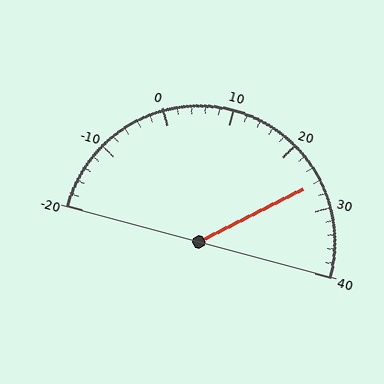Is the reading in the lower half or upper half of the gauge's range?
The reading is in the upper half of the range (-20 to 40).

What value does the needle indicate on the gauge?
The needle indicates approximately 26.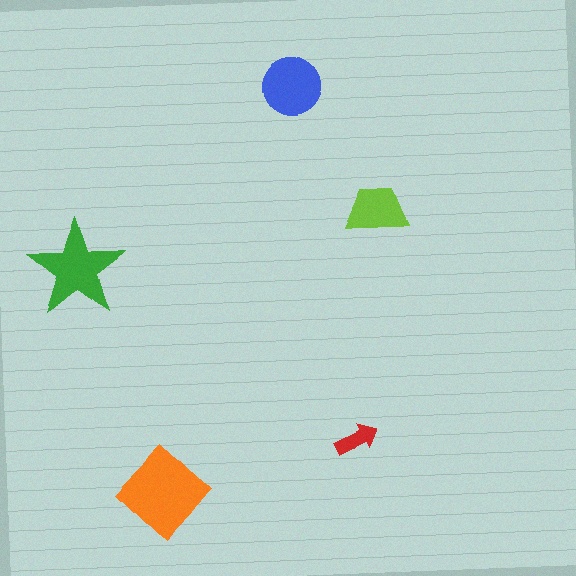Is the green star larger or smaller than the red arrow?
Larger.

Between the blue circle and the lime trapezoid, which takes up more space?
The blue circle.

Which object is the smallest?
The red arrow.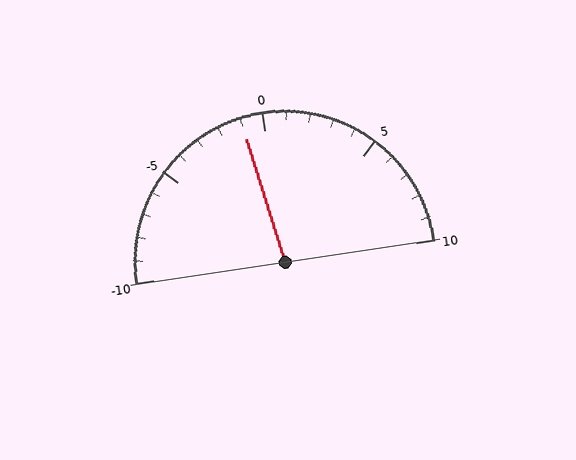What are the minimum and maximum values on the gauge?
The gauge ranges from -10 to 10.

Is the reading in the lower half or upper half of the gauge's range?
The reading is in the lower half of the range (-10 to 10).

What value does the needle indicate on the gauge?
The needle indicates approximately -1.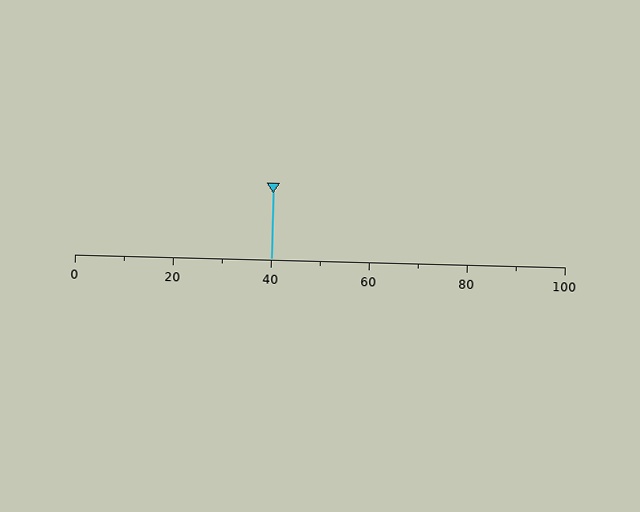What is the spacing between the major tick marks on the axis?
The major ticks are spaced 20 apart.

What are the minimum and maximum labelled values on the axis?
The axis runs from 0 to 100.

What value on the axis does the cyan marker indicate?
The marker indicates approximately 40.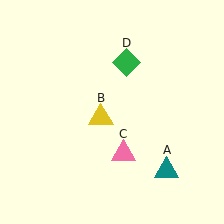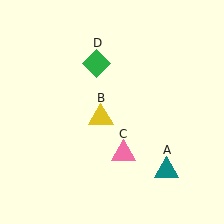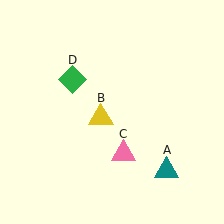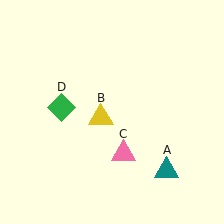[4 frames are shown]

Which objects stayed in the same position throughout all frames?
Teal triangle (object A) and yellow triangle (object B) and pink triangle (object C) remained stationary.